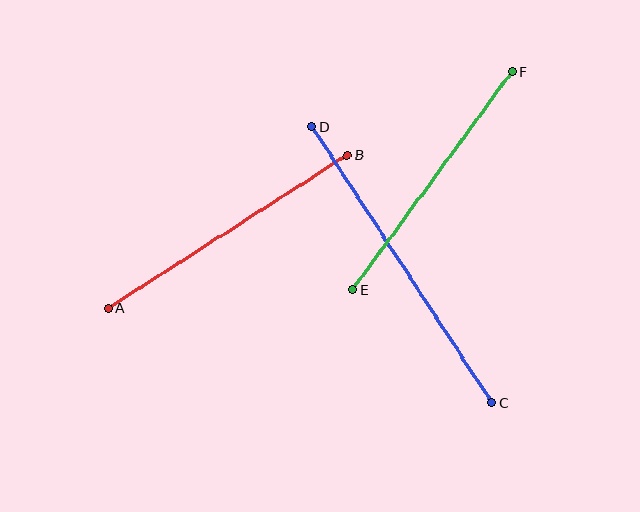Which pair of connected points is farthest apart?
Points C and D are farthest apart.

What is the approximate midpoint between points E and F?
The midpoint is at approximately (432, 180) pixels.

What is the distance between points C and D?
The distance is approximately 330 pixels.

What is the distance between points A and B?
The distance is approximately 284 pixels.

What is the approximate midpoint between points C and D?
The midpoint is at approximately (402, 265) pixels.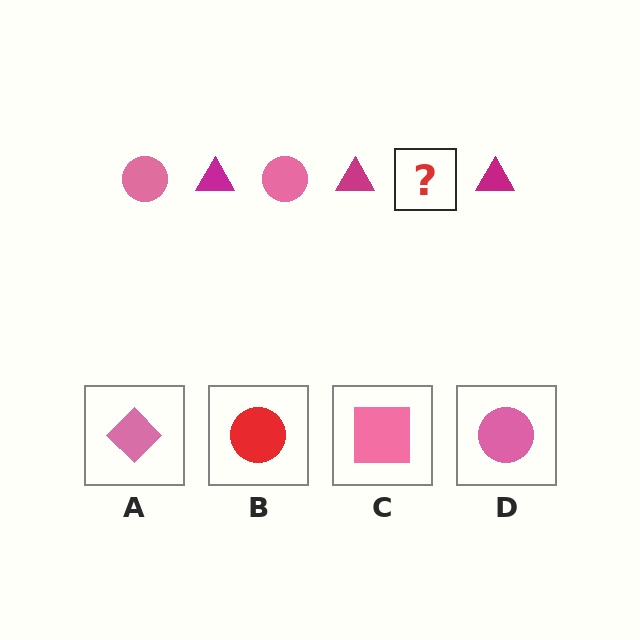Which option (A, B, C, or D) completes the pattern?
D.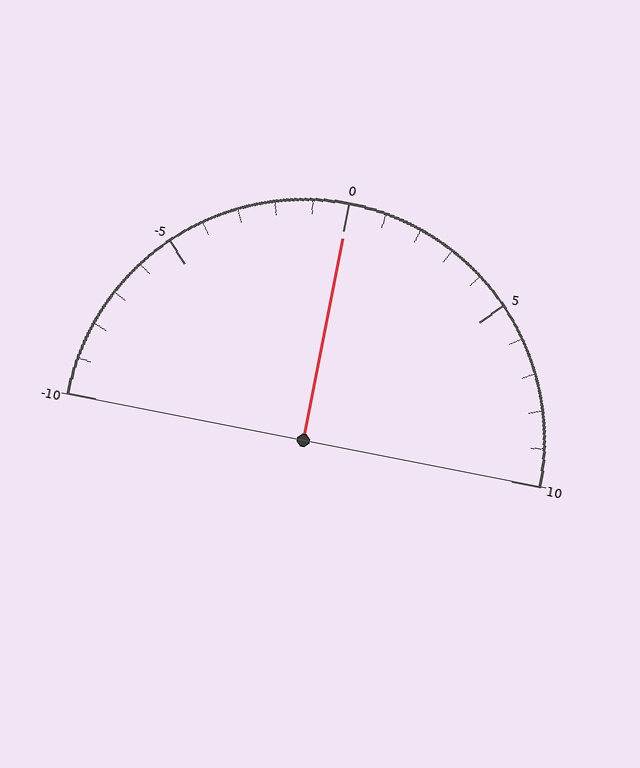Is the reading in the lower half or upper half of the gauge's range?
The reading is in the upper half of the range (-10 to 10).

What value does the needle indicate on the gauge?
The needle indicates approximately 0.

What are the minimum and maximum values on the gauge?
The gauge ranges from -10 to 10.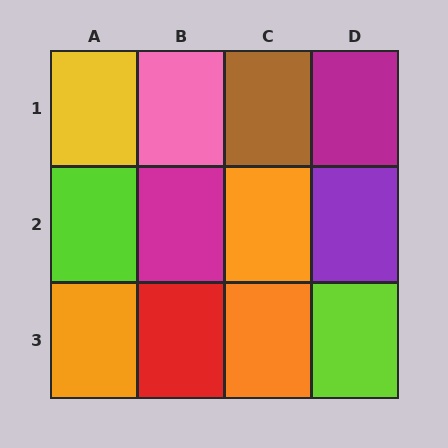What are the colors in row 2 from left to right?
Lime, magenta, orange, purple.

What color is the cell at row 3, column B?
Red.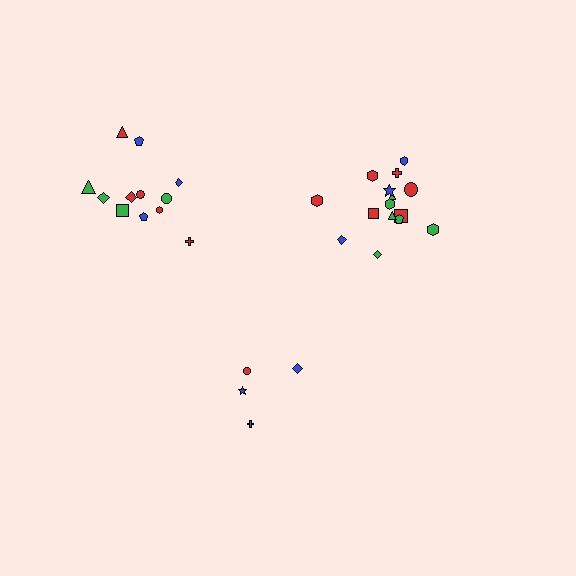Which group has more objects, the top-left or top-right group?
The top-right group.